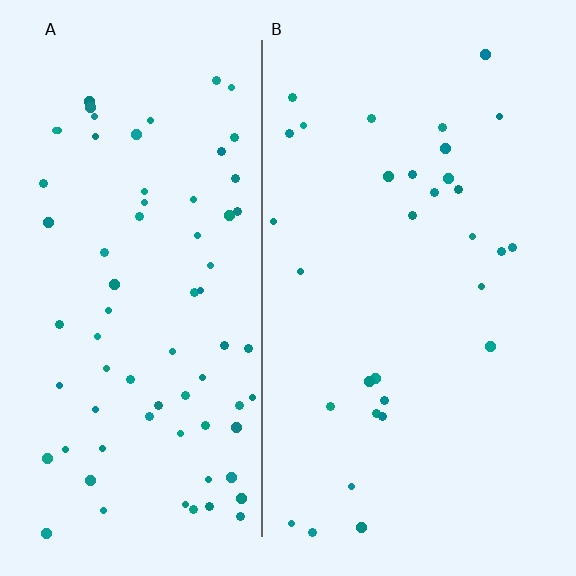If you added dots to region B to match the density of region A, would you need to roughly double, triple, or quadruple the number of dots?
Approximately double.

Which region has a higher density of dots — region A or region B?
A (the left).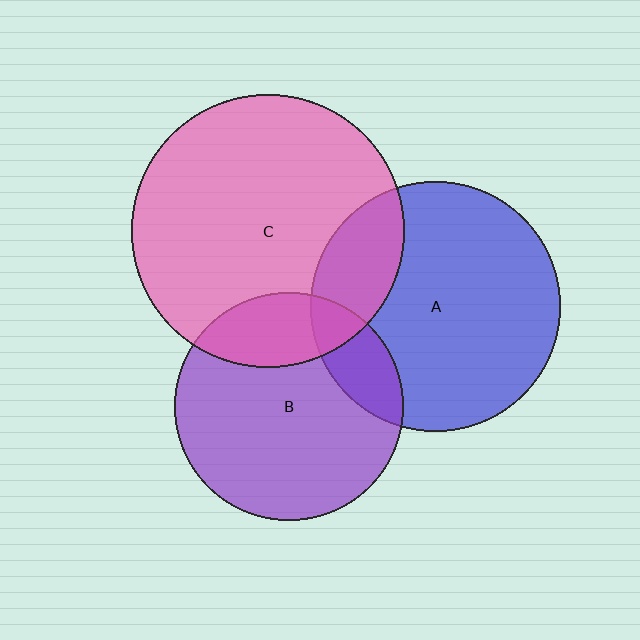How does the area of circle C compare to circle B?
Approximately 1.4 times.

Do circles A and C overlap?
Yes.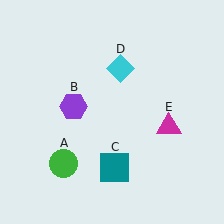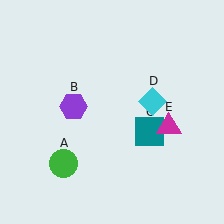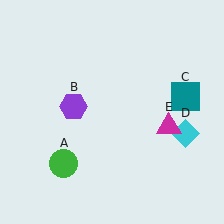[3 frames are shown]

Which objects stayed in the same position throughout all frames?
Green circle (object A) and purple hexagon (object B) and magenta triangle (object E) remained stationary.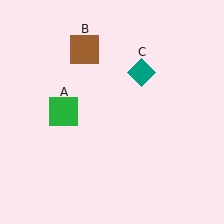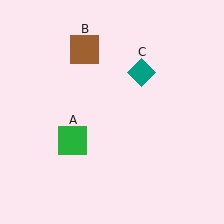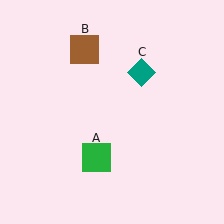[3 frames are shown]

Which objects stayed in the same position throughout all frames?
Brown square (object B) and teal diamond (object C) remained stationary.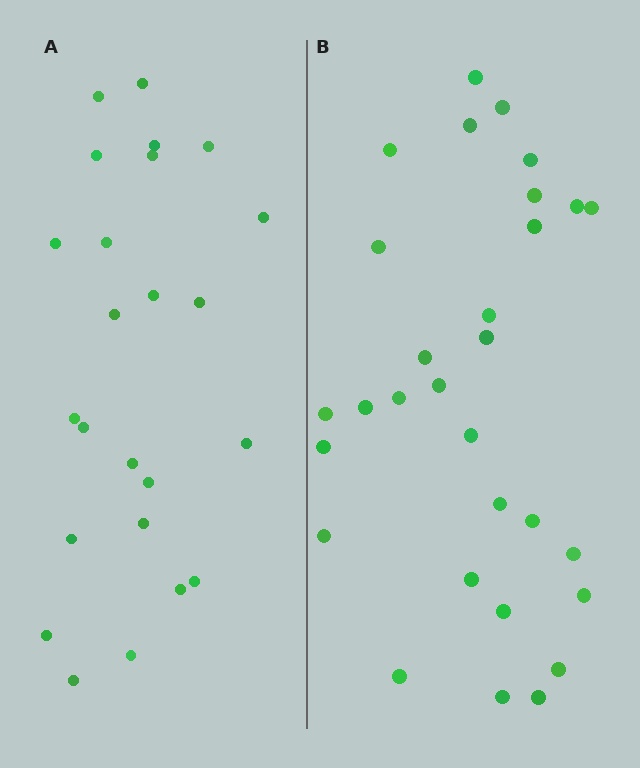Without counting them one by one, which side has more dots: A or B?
Region B (the right region) has more dots.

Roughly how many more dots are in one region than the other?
Region B has about 6 more dots than region A.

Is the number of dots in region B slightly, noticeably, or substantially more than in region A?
Region B has noticeably more, but not dramatically so. The ratio is roughly 1.2 to 1.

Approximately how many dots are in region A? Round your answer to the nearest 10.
About 20 dots. (The exact count is 24, which rounds to 20.)